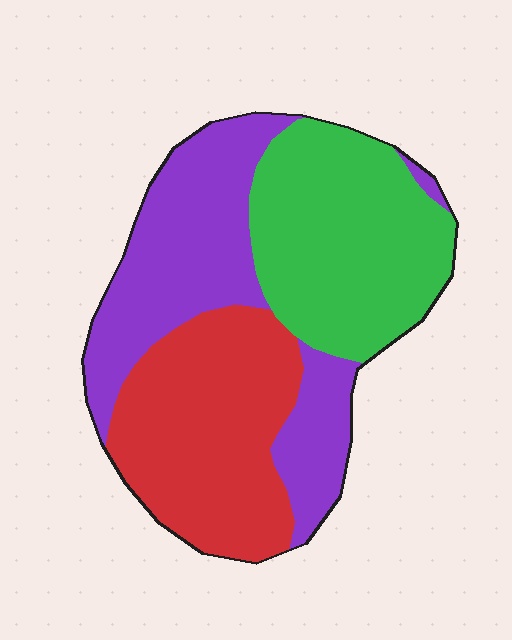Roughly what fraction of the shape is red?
Red takes up about one third (1/3) of the shape.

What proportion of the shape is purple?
Purple covers 35% of the shape.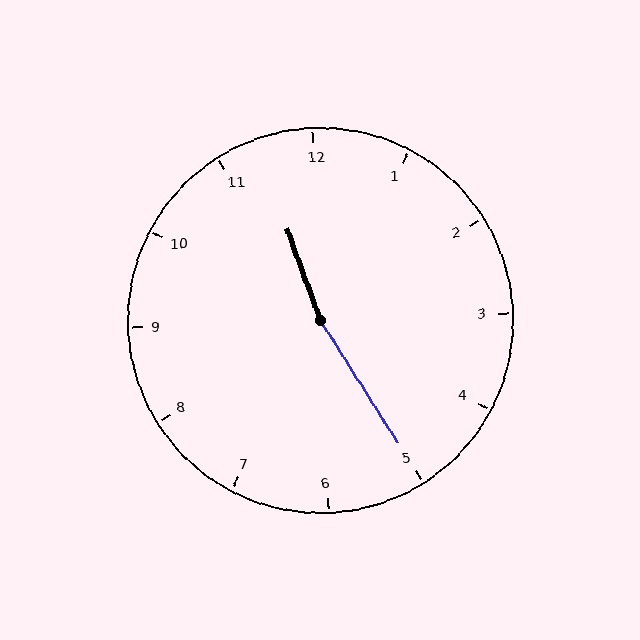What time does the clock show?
11:25.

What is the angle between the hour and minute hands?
Approximately 168 degrees.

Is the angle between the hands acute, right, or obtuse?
It is obtuse.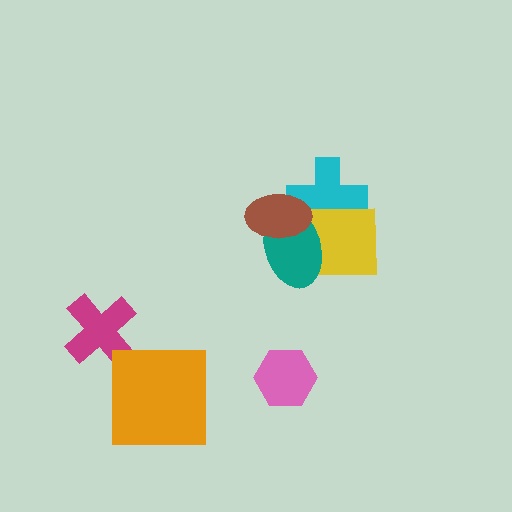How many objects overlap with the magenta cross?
0 objects overlap with the magenta cross.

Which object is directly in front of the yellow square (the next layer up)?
The teal ellipse is directly in front of the yellow square.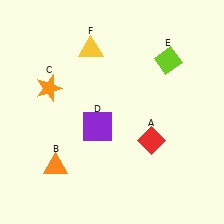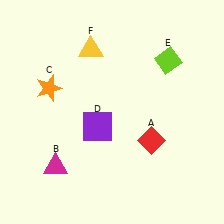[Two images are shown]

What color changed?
The triangle (B) changed from orange in Image 1 to magenta in Image 2.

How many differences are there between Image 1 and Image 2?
There is 1 difference between the two images.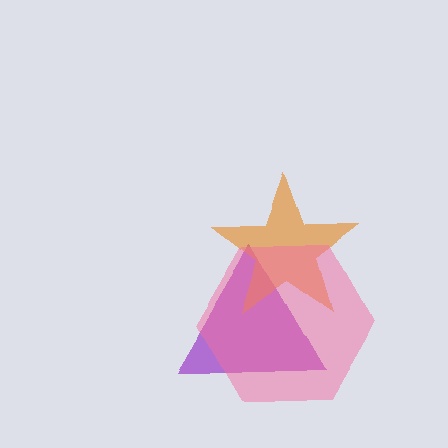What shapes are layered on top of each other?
The layered shapes are: a purple triangle, an orange star, a pink hexagon.